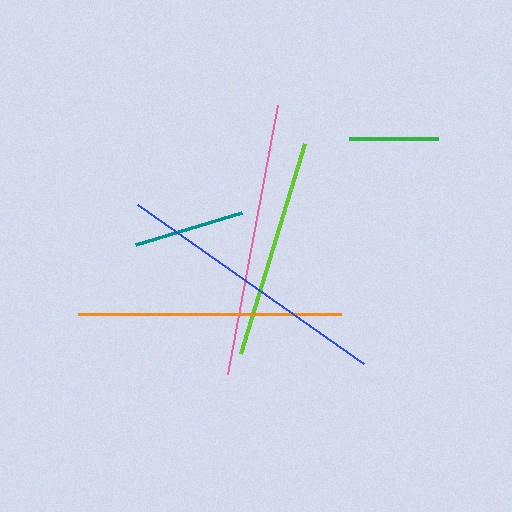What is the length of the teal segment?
The teal segment is approximately 110 pixels long.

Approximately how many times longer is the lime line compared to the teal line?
The lime line is approximately 2.0 times the length of the teal line.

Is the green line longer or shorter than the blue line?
The blue line is longer than the green line.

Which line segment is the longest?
The blue line is the longest at approximately 276 pixels.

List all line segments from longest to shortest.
From longest to shortest: blue, pink, orange, lime, teal, green.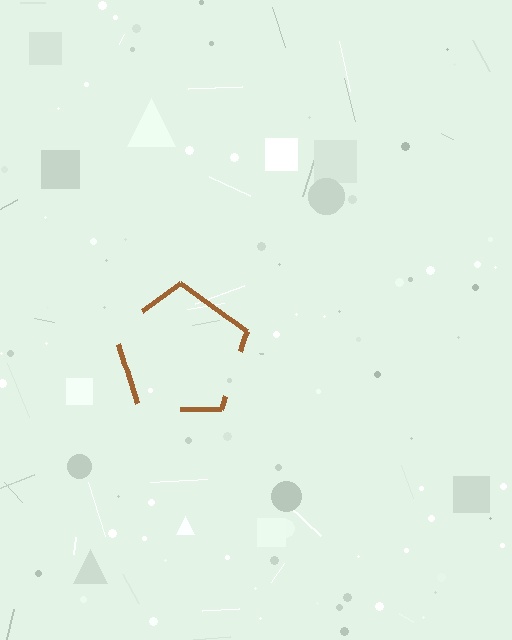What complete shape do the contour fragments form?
The contour fragments form a pentagon.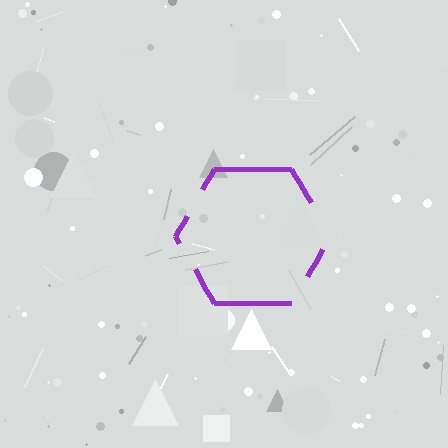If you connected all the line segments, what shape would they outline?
They would outline a hexagon.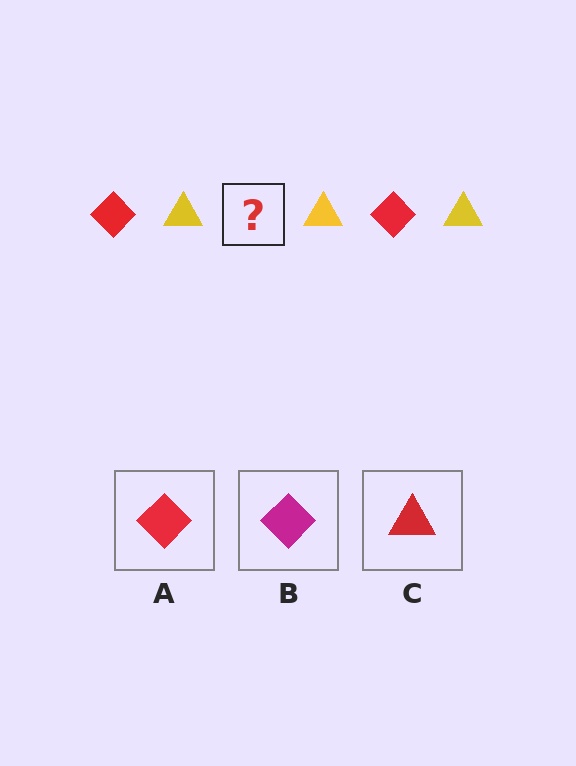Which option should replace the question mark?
Option A.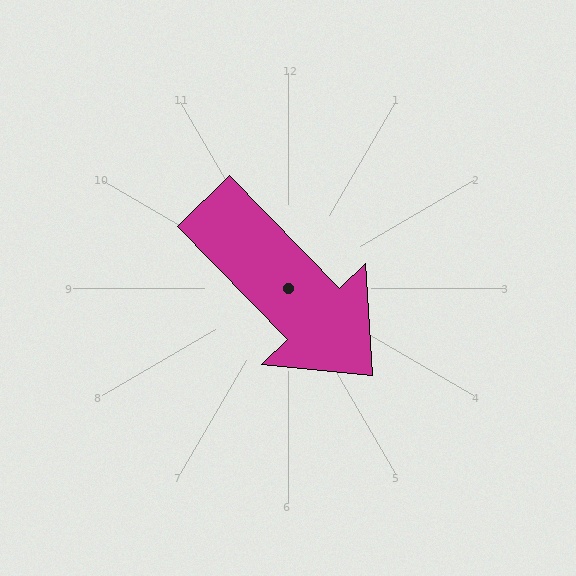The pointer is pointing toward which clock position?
Roughly 5 o'clock.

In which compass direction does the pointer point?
Southeast.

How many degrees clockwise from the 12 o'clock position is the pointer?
Approximately 136 degrees.